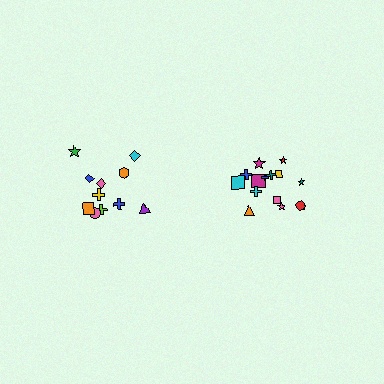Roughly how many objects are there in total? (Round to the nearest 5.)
Roughly 25 objects in total.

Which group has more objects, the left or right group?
The right group.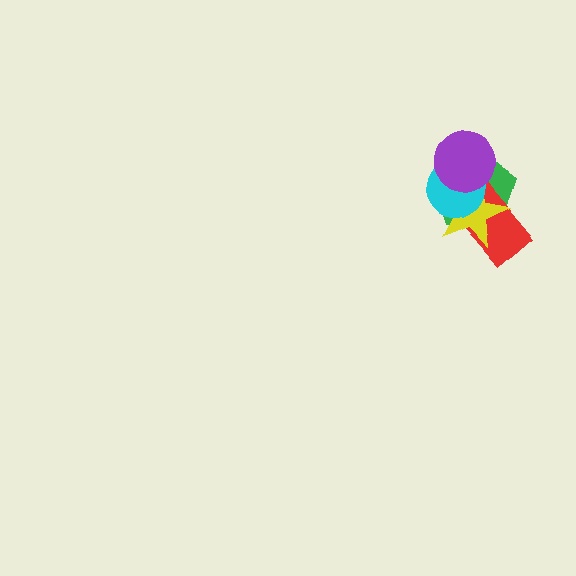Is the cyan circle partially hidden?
Yes, it is partially covered by another shape.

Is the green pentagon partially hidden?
Yes, it is partially covered by another shape.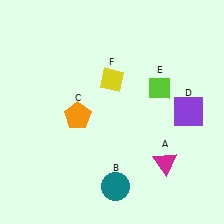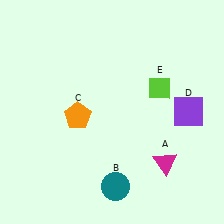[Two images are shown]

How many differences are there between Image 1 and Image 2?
There is 1 difference between the two images.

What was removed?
The yellow diamond (F) was removed in Image 2.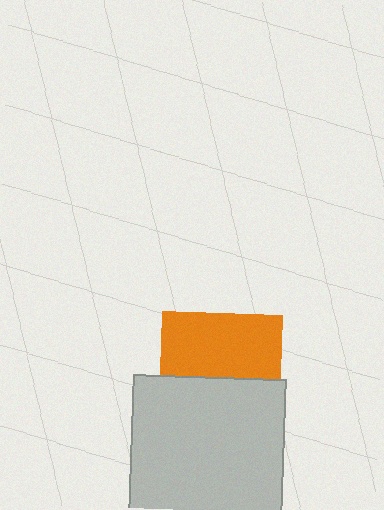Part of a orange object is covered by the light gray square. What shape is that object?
It is a square.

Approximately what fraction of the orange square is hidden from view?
Roughly 48% of the orange square is hidden behind the light gray square.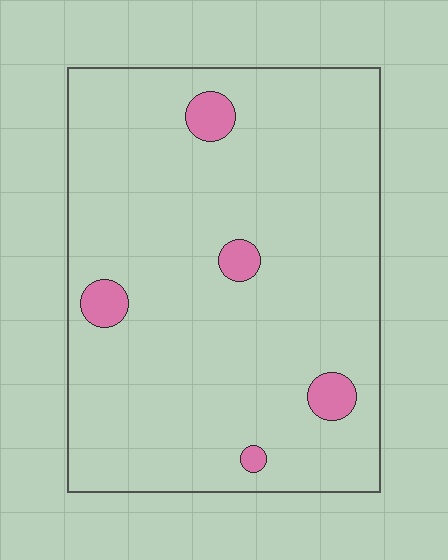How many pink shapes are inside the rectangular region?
5.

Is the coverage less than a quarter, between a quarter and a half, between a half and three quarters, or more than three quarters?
Less than a quarter.